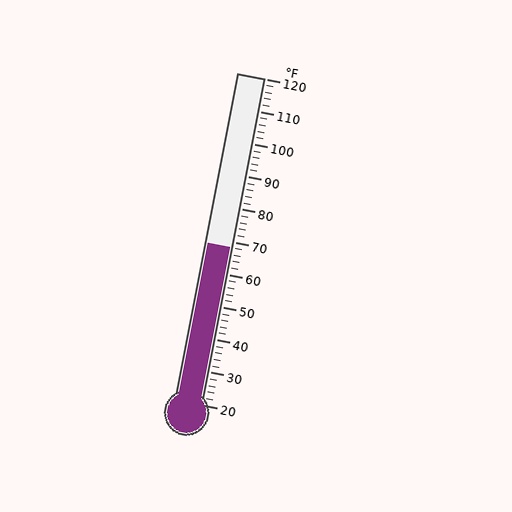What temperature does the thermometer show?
The thermometer shows approximately 68°F.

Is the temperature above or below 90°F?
The temperature is below 90°F.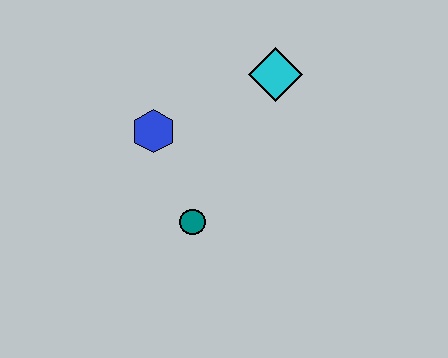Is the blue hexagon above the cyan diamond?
No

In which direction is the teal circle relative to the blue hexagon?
The teal circle is below the blue hexagon.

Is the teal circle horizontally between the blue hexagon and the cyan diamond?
Yes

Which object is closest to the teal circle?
The blue hexagon is closest to the teal circle.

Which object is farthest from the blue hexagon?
The cyan diamond is farthest from the blue hexagon.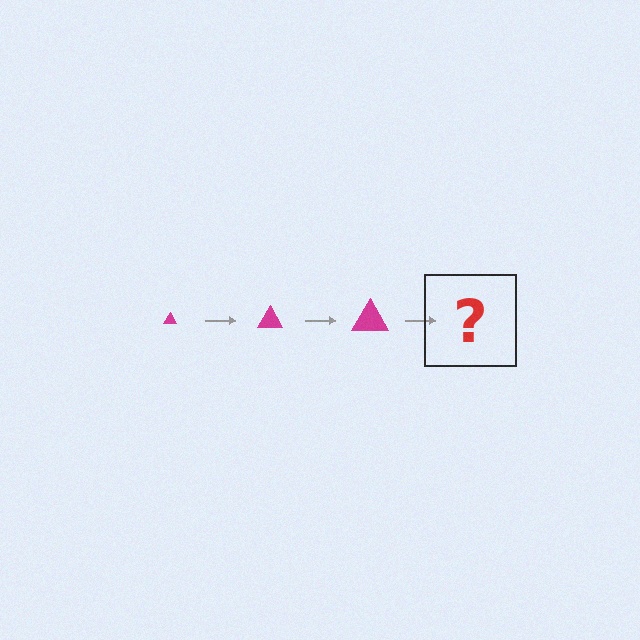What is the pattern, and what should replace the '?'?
The pattern is that the triangle gets progressively larger each step. The '?' should be a magenta triangle, larger than the previous one.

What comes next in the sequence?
The next element should be a magenta triangle, larger than the previous one.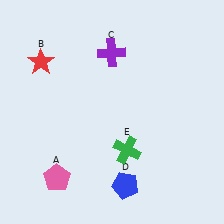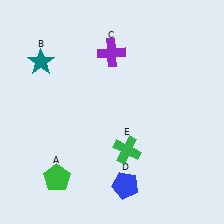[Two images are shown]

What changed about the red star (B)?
In Image 1, B is red. In Image 2, it changed to teal.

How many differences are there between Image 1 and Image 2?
There are 2 differences between the two images.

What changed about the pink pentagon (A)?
In Image 1, A is pink. In Image 2, it changed to green.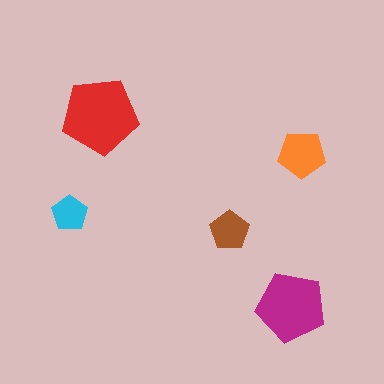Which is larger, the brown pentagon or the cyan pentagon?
The brown one.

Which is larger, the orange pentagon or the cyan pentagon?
The orange one.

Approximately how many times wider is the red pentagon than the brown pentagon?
About 2 times wider.